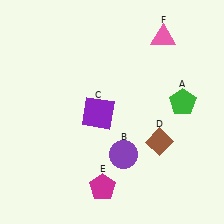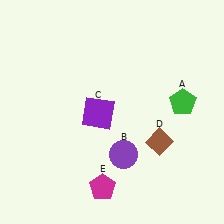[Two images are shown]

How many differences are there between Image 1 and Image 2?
There is 1 difference between the two images.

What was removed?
The pink triangle (F) was removed in Image 2.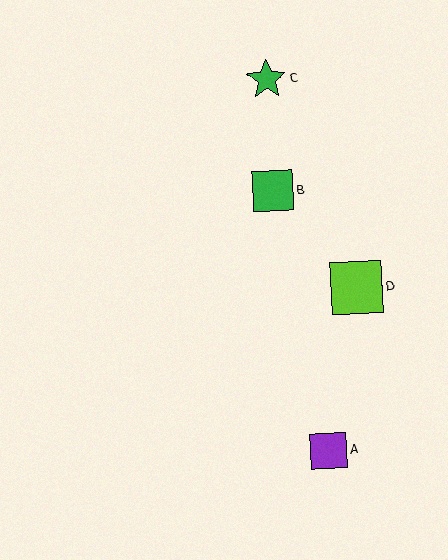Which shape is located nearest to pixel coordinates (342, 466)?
The purple square (labeled A) at (329, 451) is nearest to that location.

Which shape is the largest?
The lime square (labeled D) is the largest.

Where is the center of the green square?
The center of the green square is at (273, 191).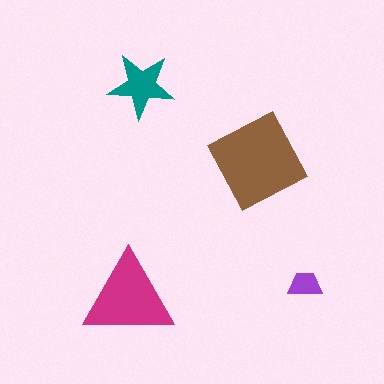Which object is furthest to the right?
The purple trapezoid is rightmost.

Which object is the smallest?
The purple trapezoid.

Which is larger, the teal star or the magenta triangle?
The magenta triangle.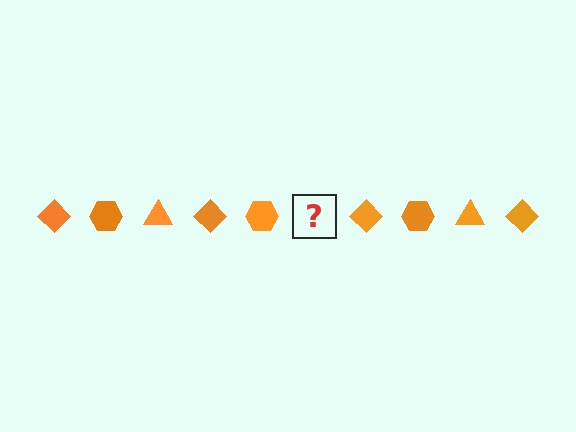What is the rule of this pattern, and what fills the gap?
The rule is that the pattern cycles through diamond, hexagon, triangle shapes in orange. The gap should be filled with an orange triangle.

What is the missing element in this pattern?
The missing element is an orange triangle.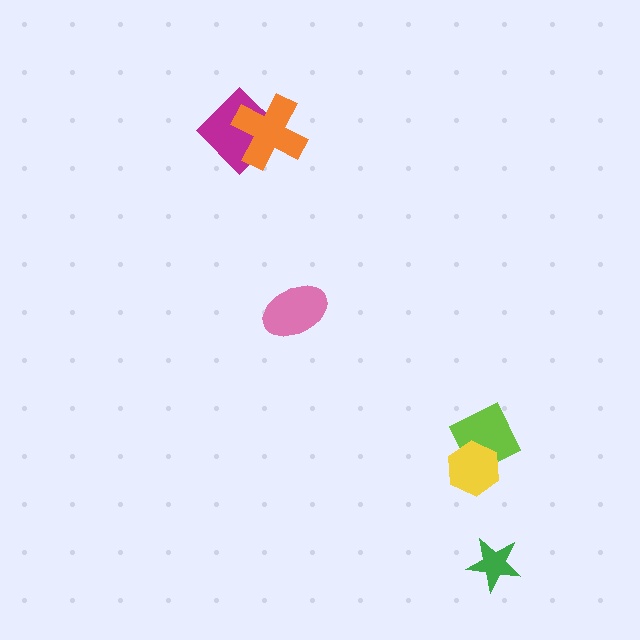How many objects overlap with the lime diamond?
1 object overlaps with the lime diamond.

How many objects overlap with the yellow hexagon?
1 object overlaps with the yellow hexagon.